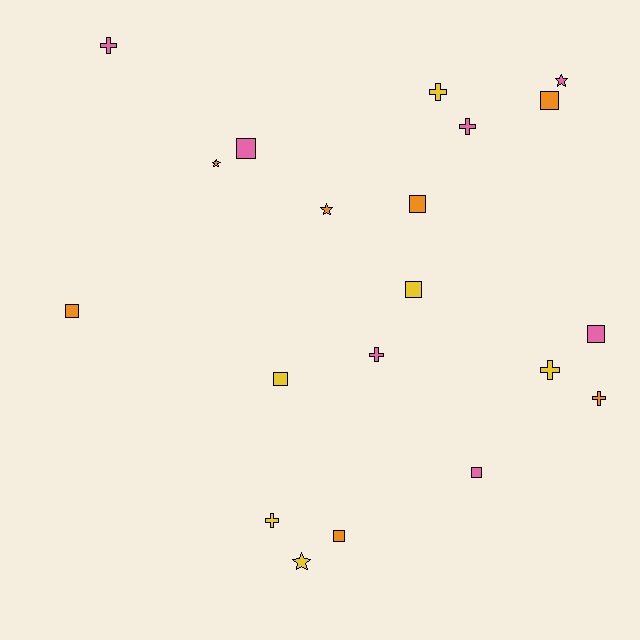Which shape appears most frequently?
Square, with 9 objects.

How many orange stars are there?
There are 2 orange stars.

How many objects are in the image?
There are 20 objects.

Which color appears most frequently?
Pink, with 7 objects.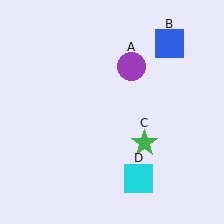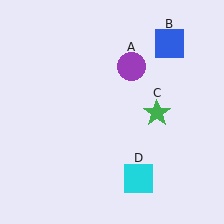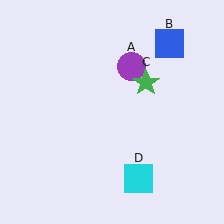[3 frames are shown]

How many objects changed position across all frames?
1 object changed position: green star (object C).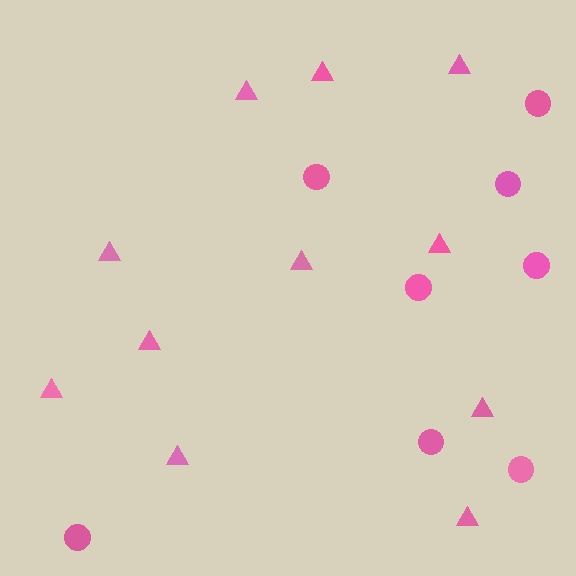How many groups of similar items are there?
There are 2 groups: one group of circles (8) and one group of triangles (11).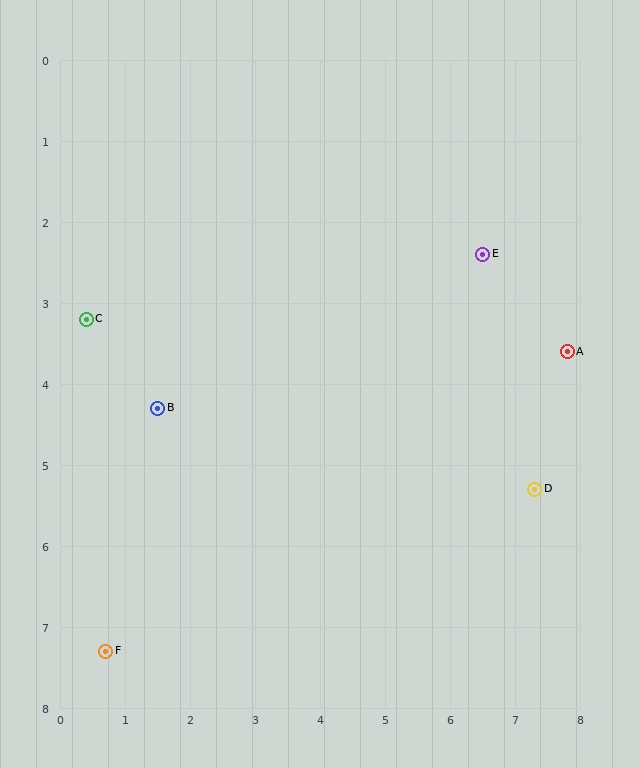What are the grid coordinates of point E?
Point E is at approximately (6.5, 2.4).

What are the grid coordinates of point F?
Point F is at approximately (0.7, 7.3).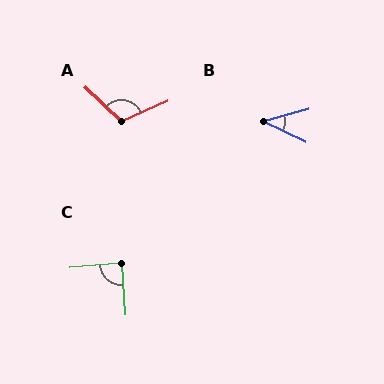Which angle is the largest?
A, at approximately 112 degrees.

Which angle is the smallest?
B, at approximately 41 degrees.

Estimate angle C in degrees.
Approximately 89 degrees.